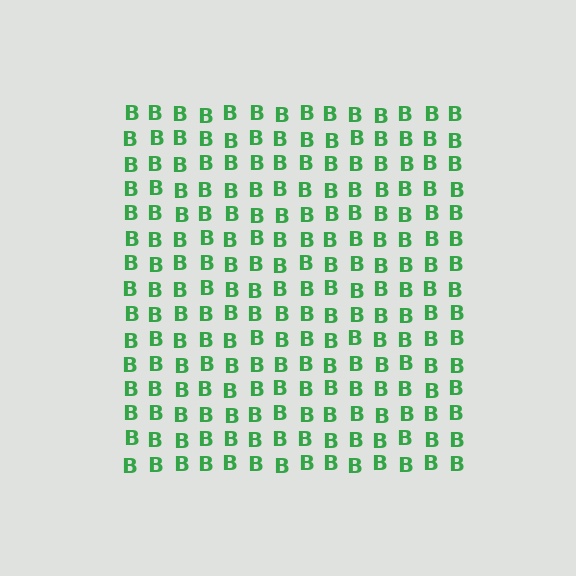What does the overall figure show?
The overall figure shows a square.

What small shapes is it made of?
It is made of small letter B's.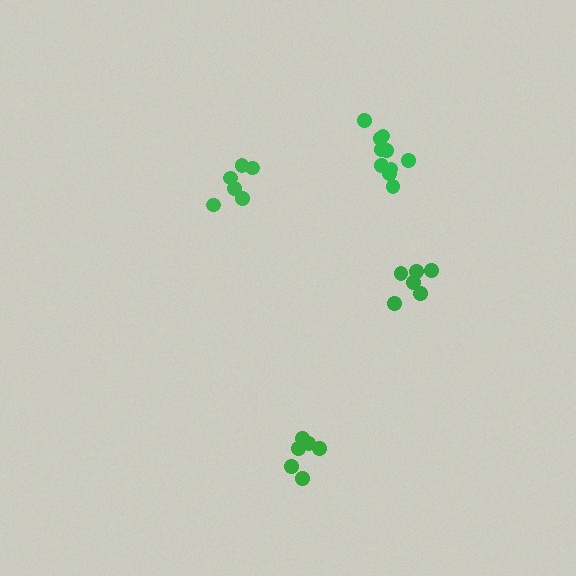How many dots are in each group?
Group 1: 11 dots, Group 2: 6 dots, Group 3: 6 dots, Group 4: 6 dots (29 total).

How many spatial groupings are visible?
There are 4 spatial groupings.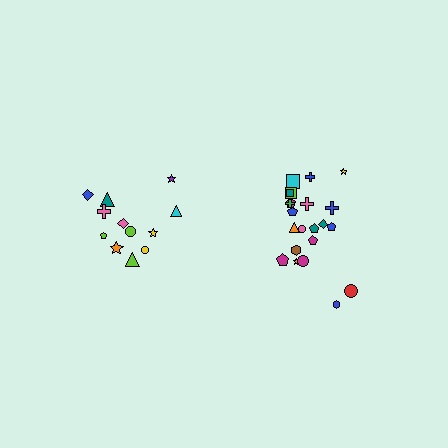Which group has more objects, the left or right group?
The right group.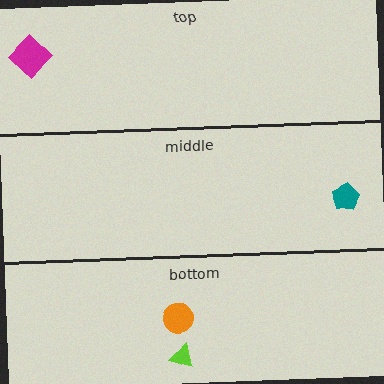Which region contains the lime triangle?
The bottom region.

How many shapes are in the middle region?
1.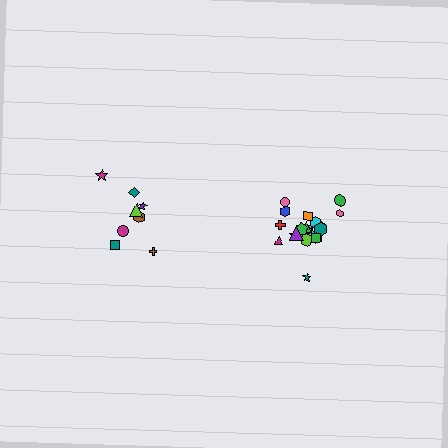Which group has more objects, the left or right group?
The right group.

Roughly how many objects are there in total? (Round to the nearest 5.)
Roughly 35 objects in total.